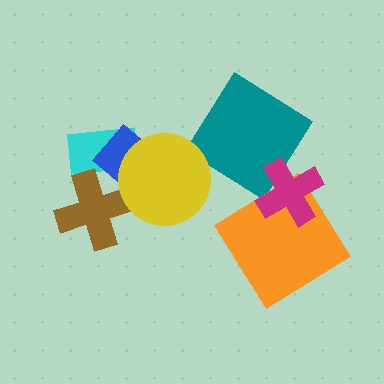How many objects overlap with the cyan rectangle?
3 objects overlap with the cyan rectangle.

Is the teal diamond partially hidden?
Yes, it is partially covered by another shape.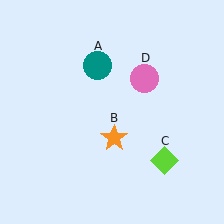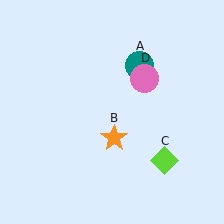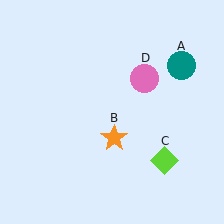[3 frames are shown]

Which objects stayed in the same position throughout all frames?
Orange star (object B) and lime diamond (object C) and pink circle (object D) remained stationary.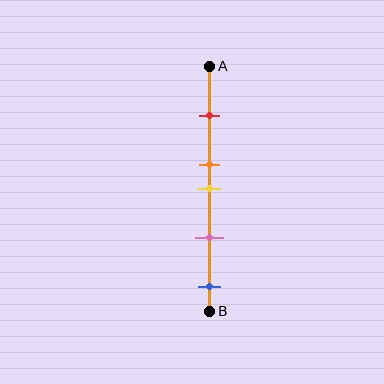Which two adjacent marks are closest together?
The orange and yellow marks are the closest adjacent pair.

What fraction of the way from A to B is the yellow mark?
The yellow mark is approximately 50% (0.5) of the way from A to B.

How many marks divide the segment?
There are 5 marks dividing the segment.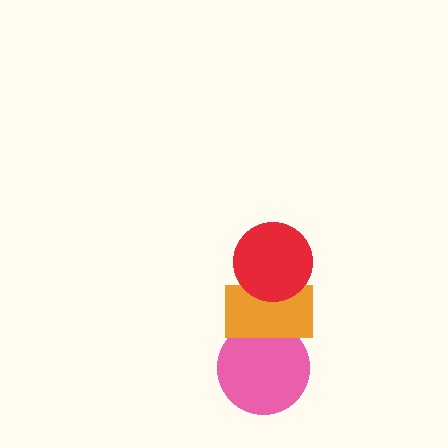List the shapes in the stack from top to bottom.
From top to bottom: the red circle, the orange rectangle, the pink circle.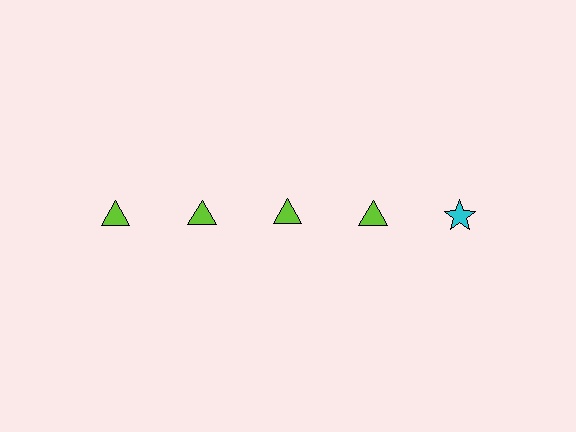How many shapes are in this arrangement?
There are 5 shapes arranged in a grid pattern.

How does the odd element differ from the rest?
It differs in both color (cyan instead of lime) and shape (star instead of triangle).